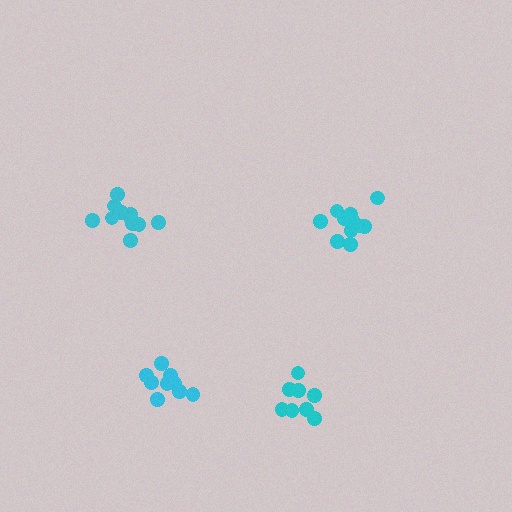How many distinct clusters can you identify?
There are 4 distinct clusters.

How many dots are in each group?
Group 1: 12 dots, Group 2: 9 dots, Group 3: 8 dots, Group 4: 11 dots (40 total).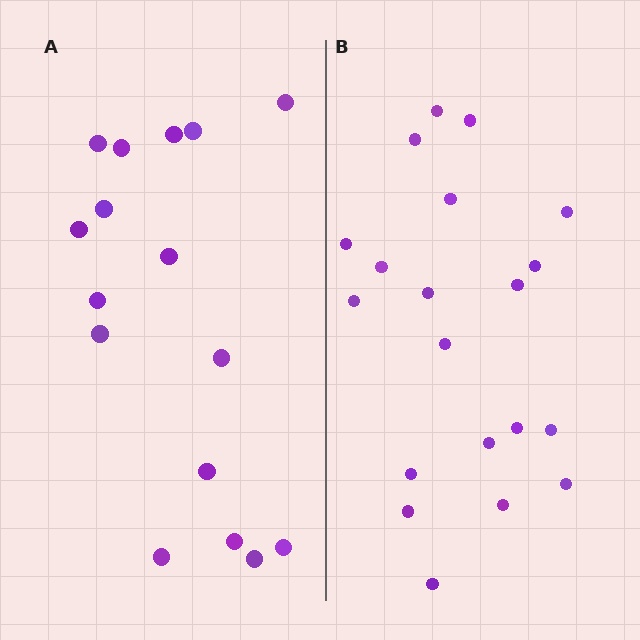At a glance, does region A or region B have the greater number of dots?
Region B (the right region) has more dots.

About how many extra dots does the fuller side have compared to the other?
Region B has about 4 more dots than region A.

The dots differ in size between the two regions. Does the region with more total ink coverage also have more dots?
No. Region A has more total ink coverage because its dots are larger, but region B actually contains more individual dots. Total area can be misleading — the number of items is what matters here.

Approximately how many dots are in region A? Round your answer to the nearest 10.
About 20 dots. (The exact count is 16, which rounds to 20.)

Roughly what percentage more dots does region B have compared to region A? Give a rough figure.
About 25% more.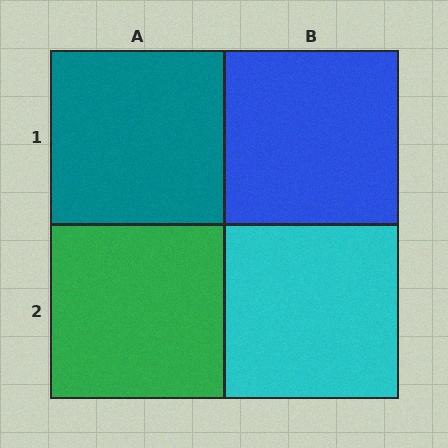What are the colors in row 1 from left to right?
Teal, blue.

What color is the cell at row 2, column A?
Green.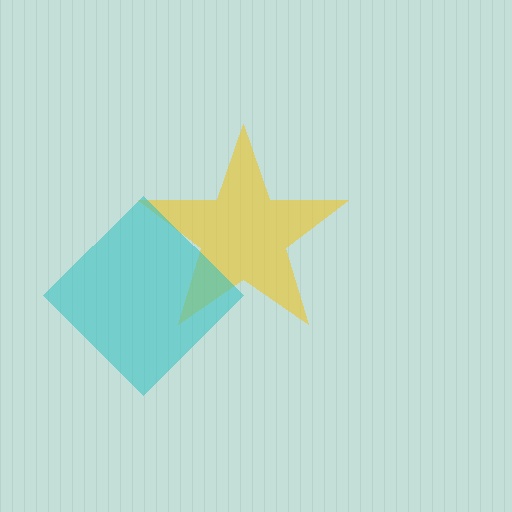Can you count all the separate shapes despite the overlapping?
Yes, there are 2 separate shapes.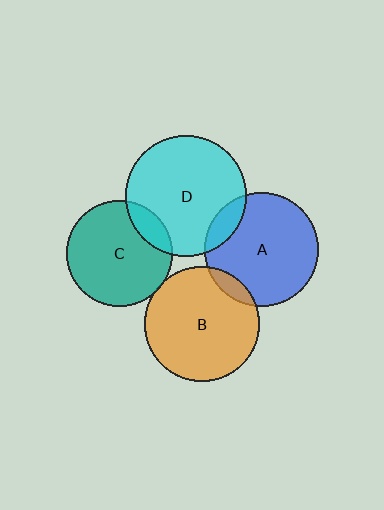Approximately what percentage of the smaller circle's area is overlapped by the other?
Approximately 10%.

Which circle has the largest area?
Circle D (cyan).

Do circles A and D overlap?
Yes.